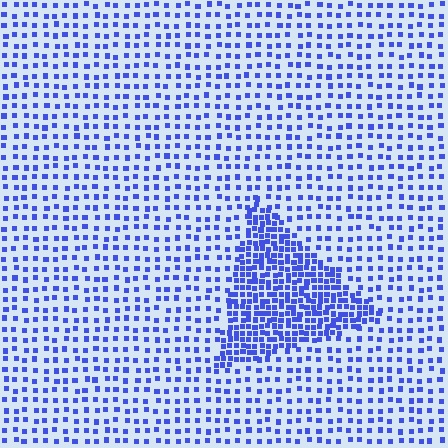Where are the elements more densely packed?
The elements are more densely packed inside the triangle boundary.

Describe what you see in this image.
The image contains small blue elements arranged at two different densities. A triangle-shaped region is visible where the elements are more densely packed than the surrounding area.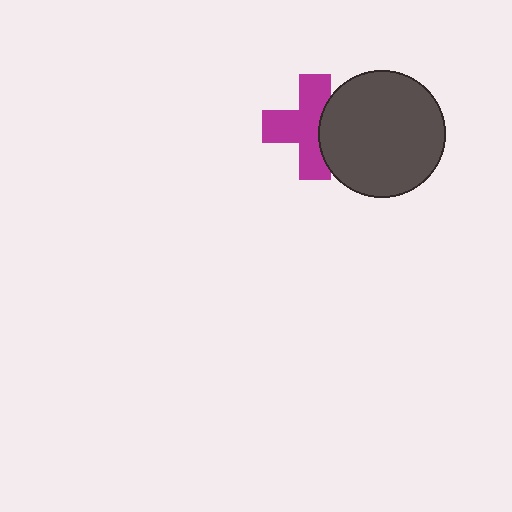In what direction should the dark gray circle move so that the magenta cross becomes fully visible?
The dark gray circle should move right. That is the shortest direction to clear the overlap and leave the magenta cross fully visible.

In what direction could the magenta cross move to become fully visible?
The magenta cross could move left. That would shift it out from behind the dark gray circle entirely.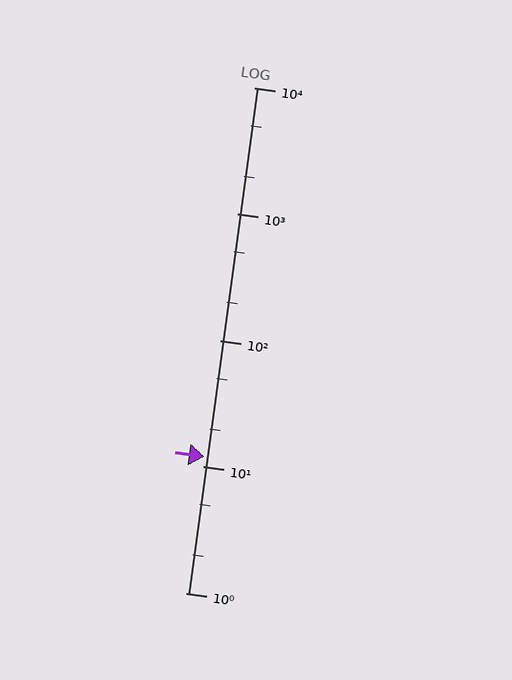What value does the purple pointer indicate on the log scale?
The pointer indicates approximately 12.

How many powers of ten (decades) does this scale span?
The scale spans 4 decades, from 1 to 10000.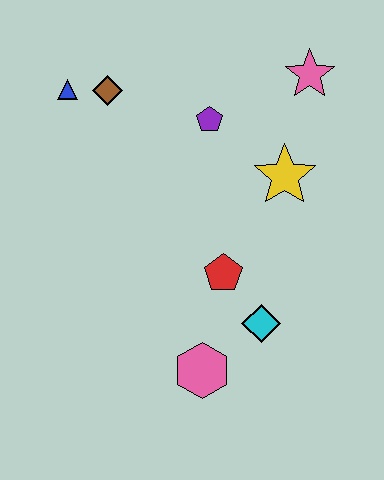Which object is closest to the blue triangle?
The brown diamond is closest to the blue triangle.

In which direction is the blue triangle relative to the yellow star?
The blue triangle is to the left of the yellow star.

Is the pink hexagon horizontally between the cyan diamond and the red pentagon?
No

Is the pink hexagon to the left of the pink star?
Yes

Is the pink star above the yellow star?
Yes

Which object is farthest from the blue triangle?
The pink hexagon is farthest from the blue triangle.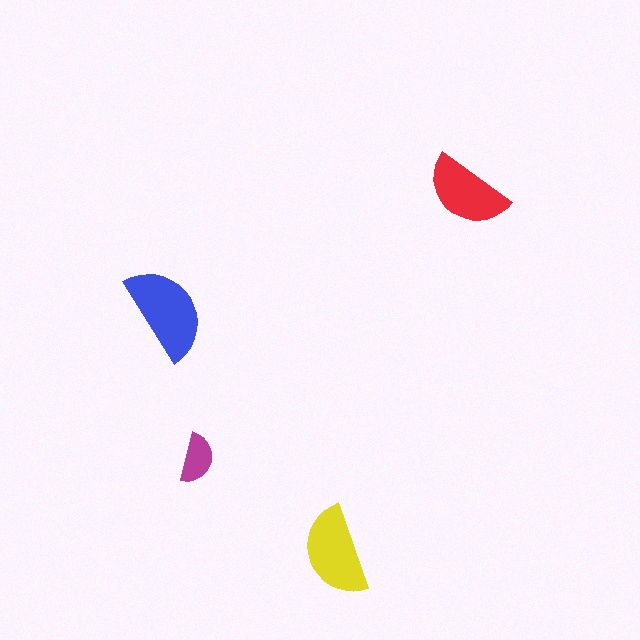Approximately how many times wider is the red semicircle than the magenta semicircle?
About 1.5 times wider.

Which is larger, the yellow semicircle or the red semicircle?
The yellow one.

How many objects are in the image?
There are 4 objects in the image.